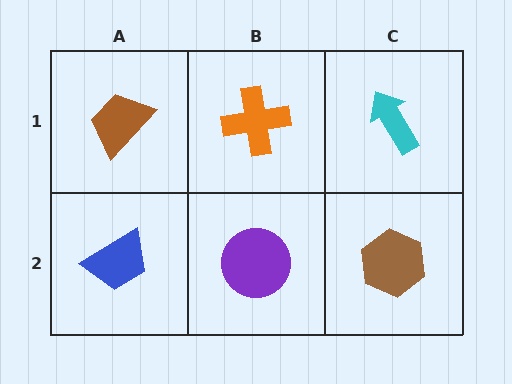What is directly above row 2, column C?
A cyan arrow.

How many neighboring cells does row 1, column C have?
2.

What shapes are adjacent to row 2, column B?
An orange cross (row 1, column B), a blue trapezoid (row 2, column A), a brown hexagon (row 2, column C).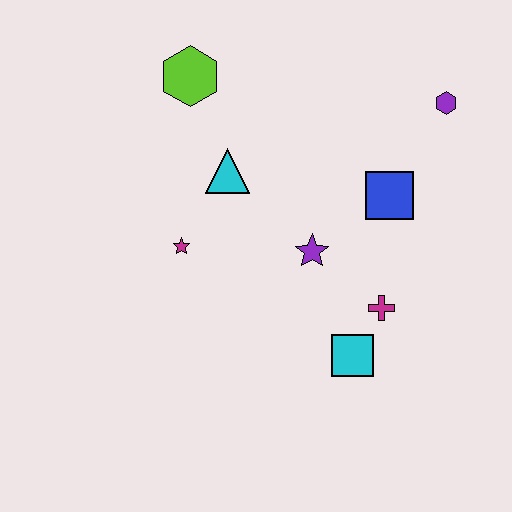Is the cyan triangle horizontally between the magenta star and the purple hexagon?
Yes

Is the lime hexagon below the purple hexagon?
No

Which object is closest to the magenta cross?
The cyan square is closest to the magenta cross.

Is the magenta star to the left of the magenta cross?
Yes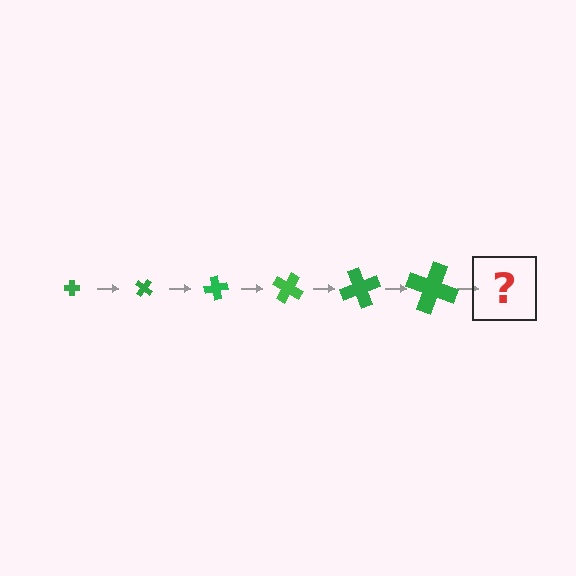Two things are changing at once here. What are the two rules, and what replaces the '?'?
The two rules are that the cross grows larger each step and it rotates 40 degrees each step. The '?' should be a cross, larger than the previous one and rotated 240 degrees from the start.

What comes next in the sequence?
The next element should be a cross, larger than the previous one and rotated 240 degrees from the start.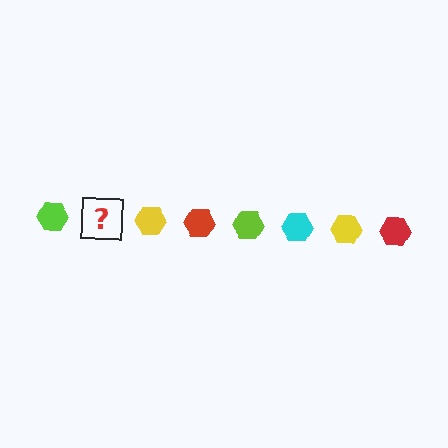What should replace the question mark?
The question mark should be replaced with a cyan hexagon.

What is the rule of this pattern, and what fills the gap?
The rule is that the pattern cycles through lime, cyan, yellow, red hexagons. The gap should be filled with a cyan hexagon.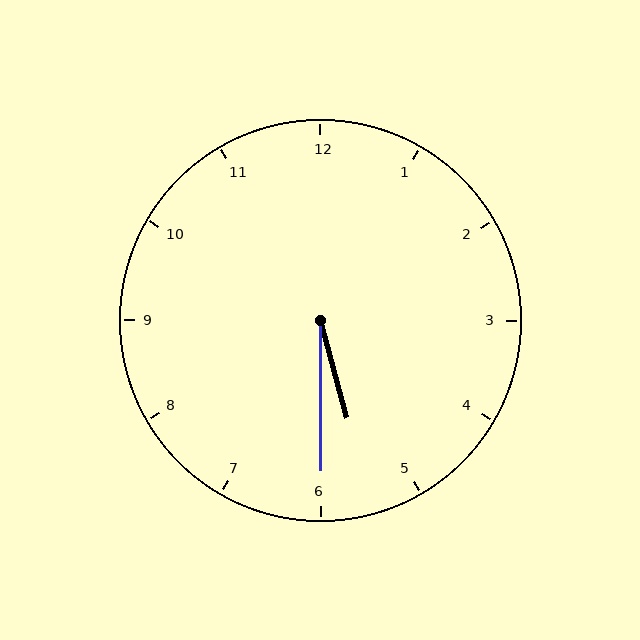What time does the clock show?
5:30.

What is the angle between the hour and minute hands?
Approximately 15 degrees.